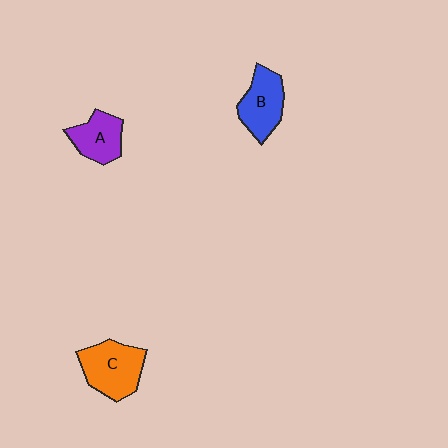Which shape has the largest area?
Shape C (orange).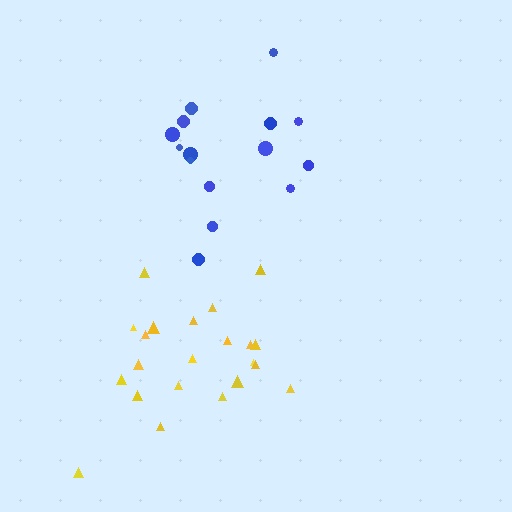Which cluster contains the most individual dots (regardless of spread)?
Yellow (22).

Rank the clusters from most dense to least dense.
yellow, blue.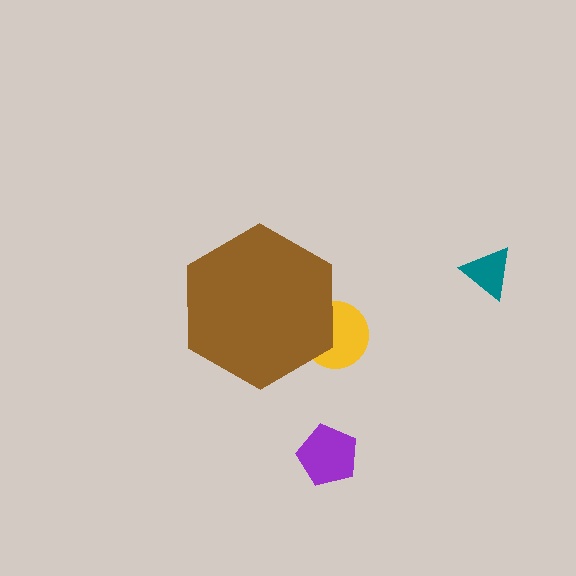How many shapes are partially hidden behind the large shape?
1 shape is partially hidden.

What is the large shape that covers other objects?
A brown hexagon.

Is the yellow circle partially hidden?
Yes, the yellow circle is partially hidden behind the brown hexagon.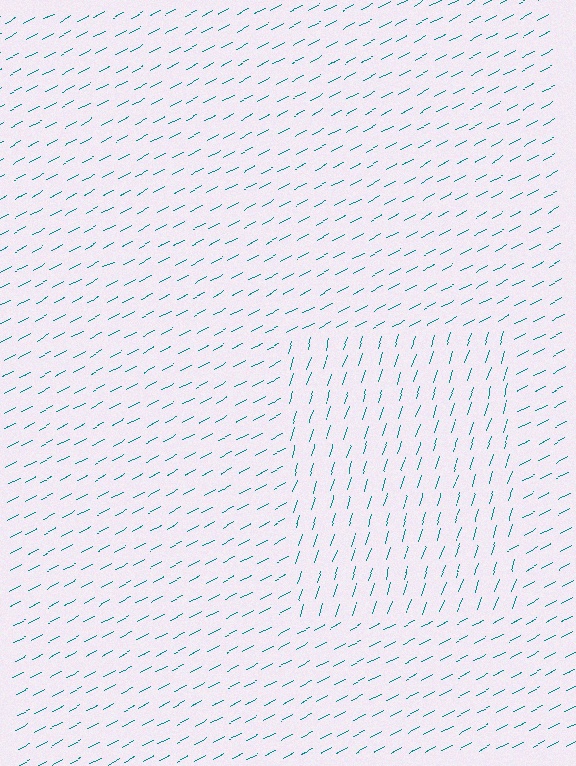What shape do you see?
I see a rectangle.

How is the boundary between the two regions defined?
The boundary is defined purely by a change in line orientation (approximately 45 degrees difference). All lines are the same color and thickness.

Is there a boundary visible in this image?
Yes, there is a texture boundary formed by a change in line orientation.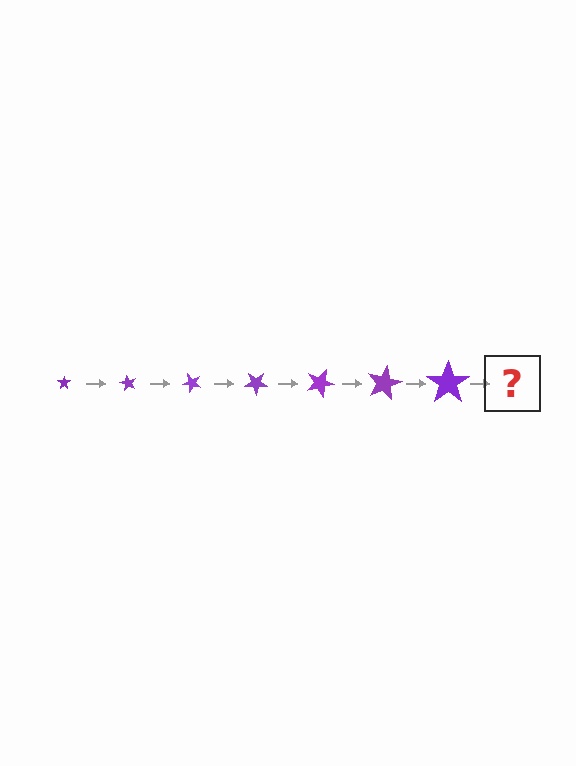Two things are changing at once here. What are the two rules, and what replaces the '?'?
The two rules are that the star grows larger each step and it rotates 60 degrees each step. The '?' should be a star, larger than the previous one and rotated 420 degrees from the start.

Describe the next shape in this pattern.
It should be a star, larger than the previous one and rotated 420 degrees from the start.